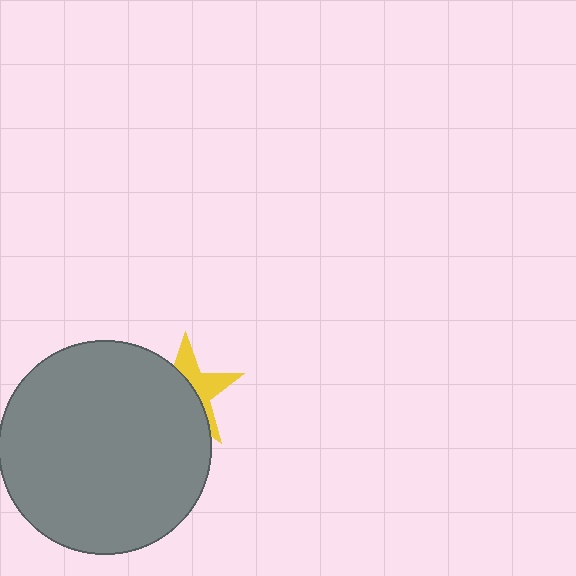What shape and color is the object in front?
The object in front is a gray circle.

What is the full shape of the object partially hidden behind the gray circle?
The partially hidden object is a yellow star.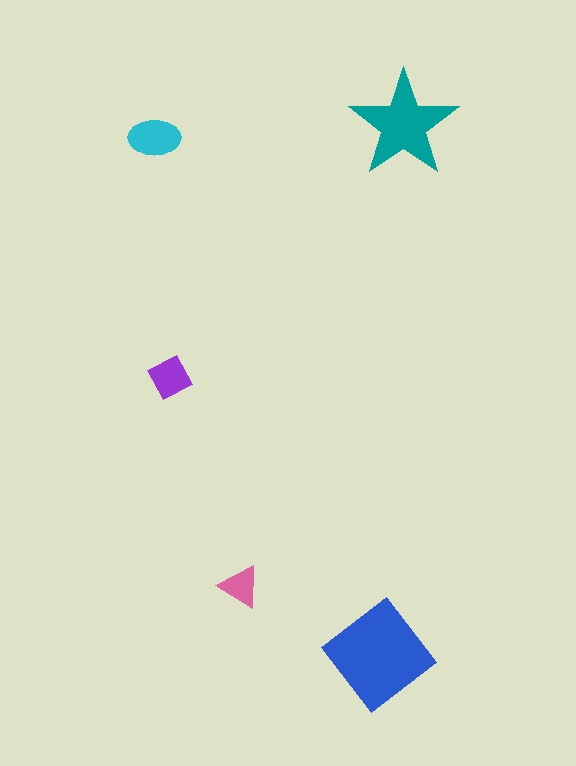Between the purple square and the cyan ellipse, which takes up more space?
The cyan ellipse.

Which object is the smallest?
The pink triangle.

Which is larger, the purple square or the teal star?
The teal star.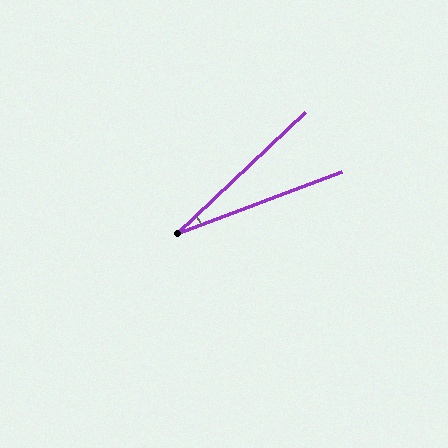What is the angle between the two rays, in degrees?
Approximately 23 degrees.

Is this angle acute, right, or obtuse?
It is acute.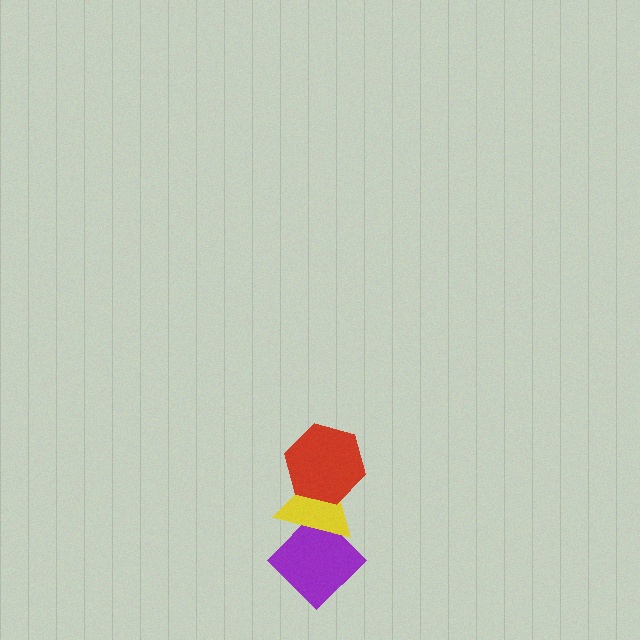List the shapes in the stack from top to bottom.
From top to bottom: the red hexagon, the yellow triangle, the purple diamond.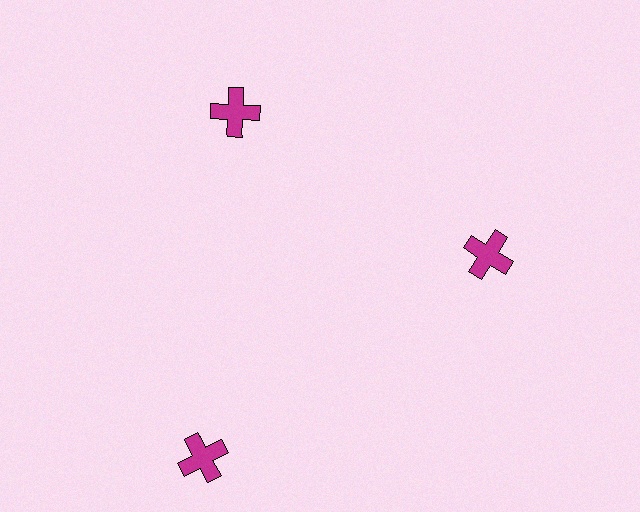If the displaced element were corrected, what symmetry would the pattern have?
It would have 3-fold rotational symmetry — the pattern would map onto itself every 120 degrees.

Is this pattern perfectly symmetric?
No. The 3 magenta crosses are arranged in a ring, but one element near the 7 o'clock position is pushed outward from the center, breaking the 3-fold rotational symmetry.